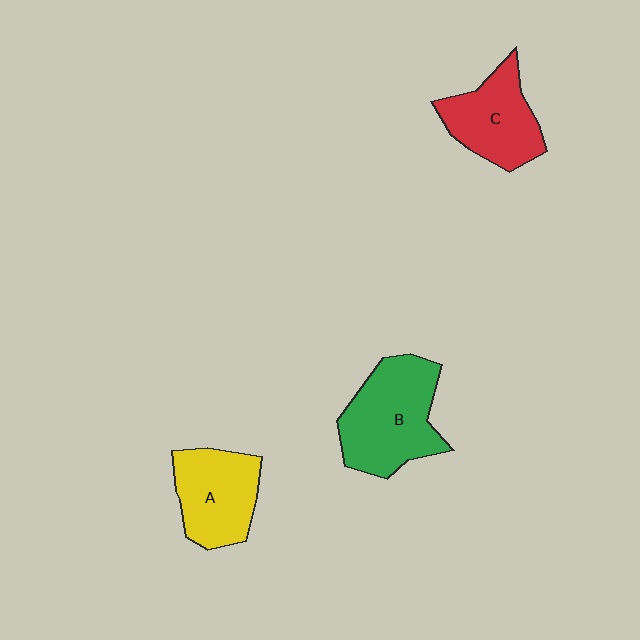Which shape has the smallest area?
Shape C (red).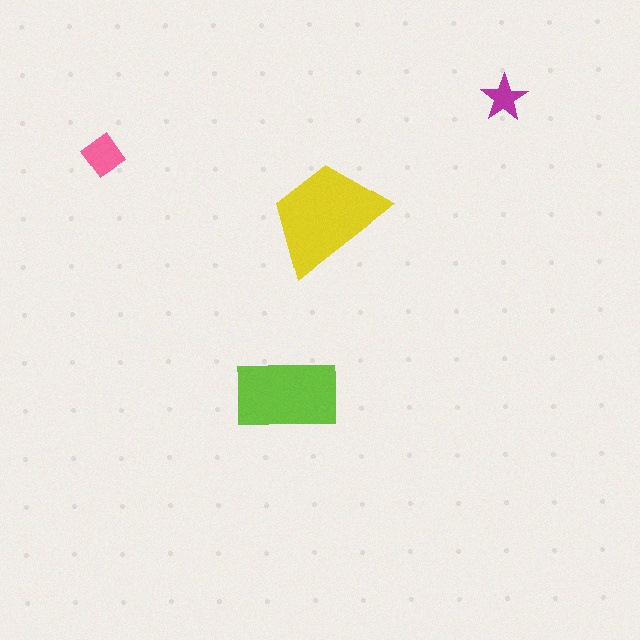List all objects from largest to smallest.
The yellow trapezoid, the lime rectangle, the pink diamond, the magenta star.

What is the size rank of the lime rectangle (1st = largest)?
2nd.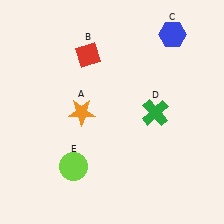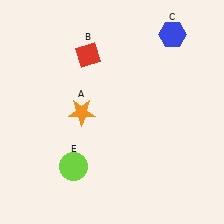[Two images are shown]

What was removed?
The green cross (D) was removed in Image 2.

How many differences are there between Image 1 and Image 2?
There is 1 difference between the two images.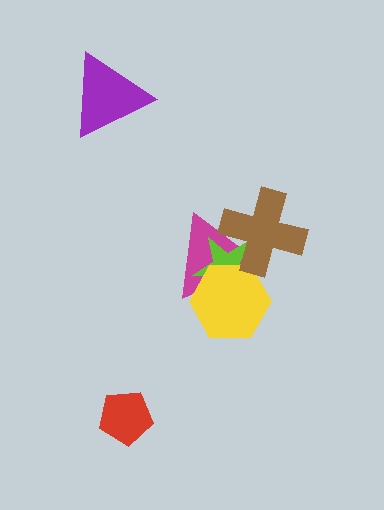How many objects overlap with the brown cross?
2 objects overlap with the brown cross.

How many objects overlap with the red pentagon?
0 objects overlap with the red pentagon.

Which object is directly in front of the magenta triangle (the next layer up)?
The lime star is directly in front of the magenta triangle.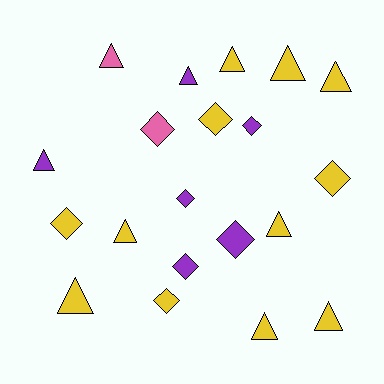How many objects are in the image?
There are 20 objects.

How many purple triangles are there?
There are 2 purple triangles.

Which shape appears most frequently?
Triangle, with 11 objects.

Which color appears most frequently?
Yellow, with 12 objects.